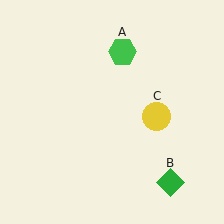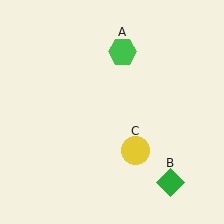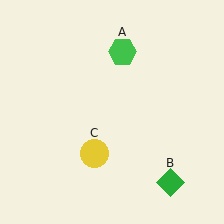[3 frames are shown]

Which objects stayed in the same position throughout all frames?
Green hexagon (object A) and green diamond (object B) remained stationary.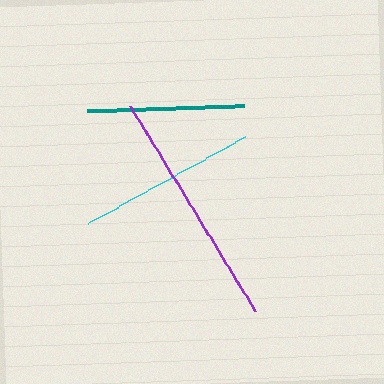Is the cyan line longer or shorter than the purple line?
The purple line is longer than the cyan line.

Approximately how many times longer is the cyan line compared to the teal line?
The cyan line is approximately 1.1 times the length of the teal line.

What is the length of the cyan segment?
The cyan segment is approximately 179 pixels long.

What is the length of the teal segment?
The teal segment is approximately 157 pixels long.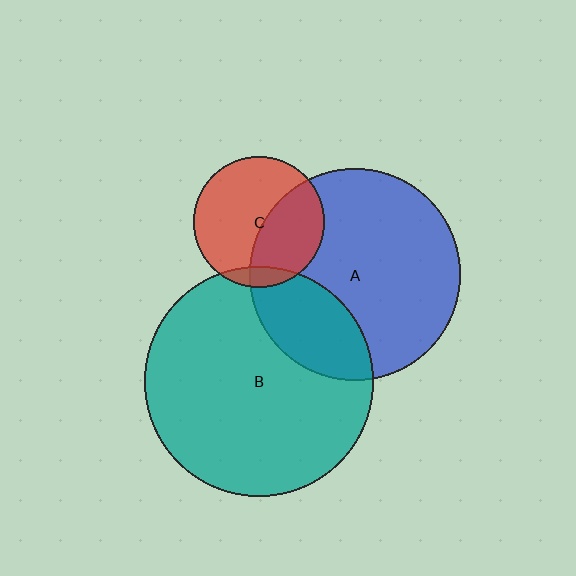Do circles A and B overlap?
Yes.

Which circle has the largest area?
Circle B (teal).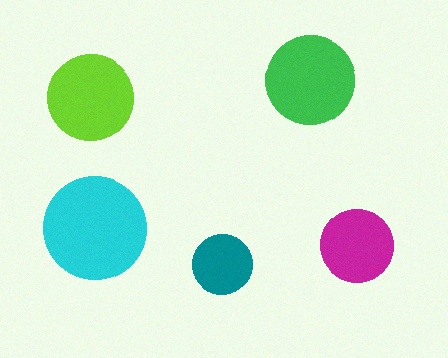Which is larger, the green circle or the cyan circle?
The cyan one.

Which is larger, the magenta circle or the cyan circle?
The cyan one.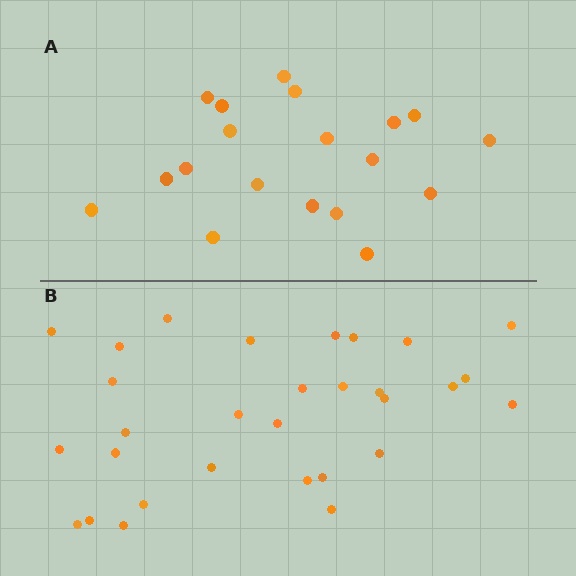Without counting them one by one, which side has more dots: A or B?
Region B (the bottom region) has more dots.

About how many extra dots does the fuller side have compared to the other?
Region B has roughly 12 or so more dots than region A.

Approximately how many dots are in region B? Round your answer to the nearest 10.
About 30 dots.